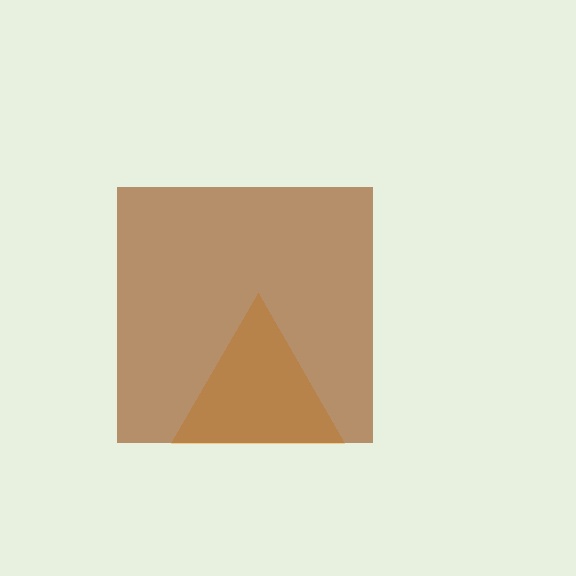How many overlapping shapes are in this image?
There are 2 overlapping shapes in the image.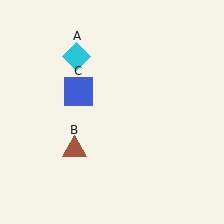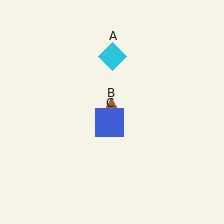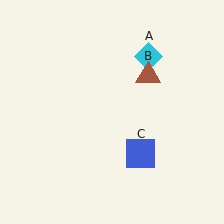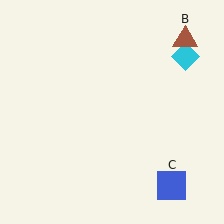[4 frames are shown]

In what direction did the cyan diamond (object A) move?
The cyan diamond (object A) moved right.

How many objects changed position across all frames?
3 objects changed position: cyan diamond (object A), brown triangle (object B), blue square (object C).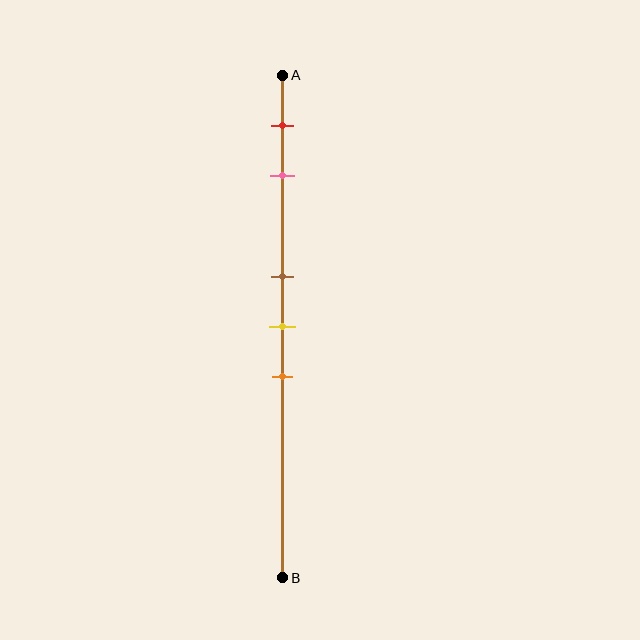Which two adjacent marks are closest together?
The brown and yellow marks are the closest adjacent pair.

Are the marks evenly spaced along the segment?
No, the marks are not evenly spaced.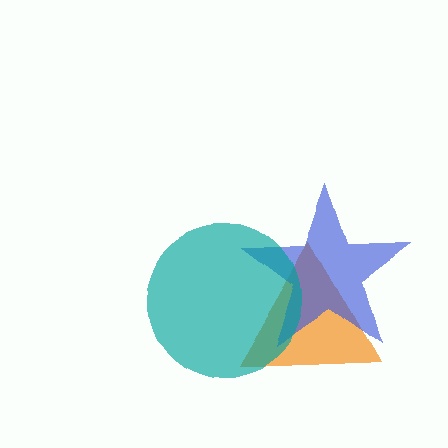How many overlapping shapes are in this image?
There are 3 overlapping shapes in the image.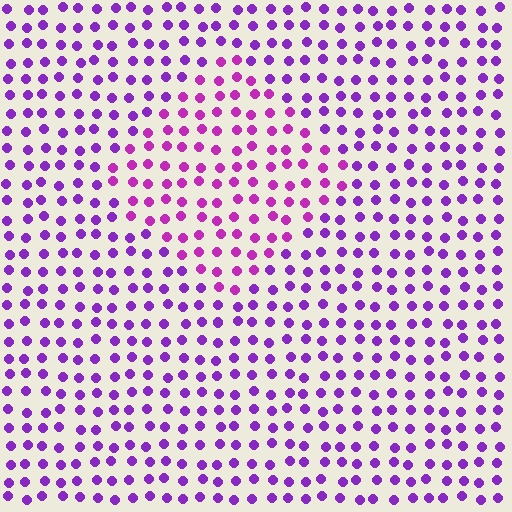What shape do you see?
I see a diamond.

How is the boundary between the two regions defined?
The boundary is defined purely by a slight shift in hue (about 27 degrees). Spacing, size, and orientation are identical on both sides.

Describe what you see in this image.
The image is filled with small purple elements in a uniform arrangement. A diamond-shaped region is visible where the elements are tinted to a slightly different hue, forming a subtle color boundary.